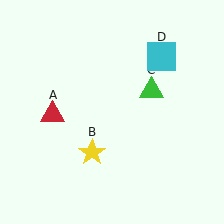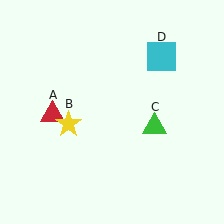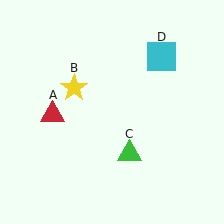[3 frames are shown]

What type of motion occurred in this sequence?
The yellow star (object B), green triangle (object C) rotated clockwise around the center of the scene.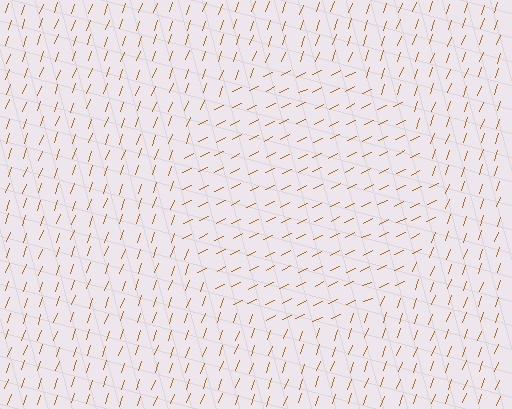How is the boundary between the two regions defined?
The boundary is defined purely by a change in line orientation (approximately 45 degrees difference). All lines are the same color and thickness.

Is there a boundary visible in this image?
Yes, there is a texture boundary formed by a change in line orientation.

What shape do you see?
I see a circle.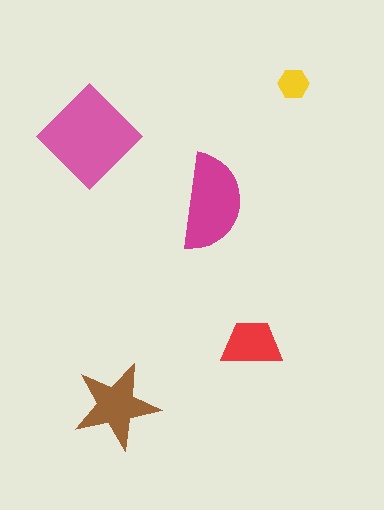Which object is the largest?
The pink diamond.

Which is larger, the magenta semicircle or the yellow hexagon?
The magenta semicircle.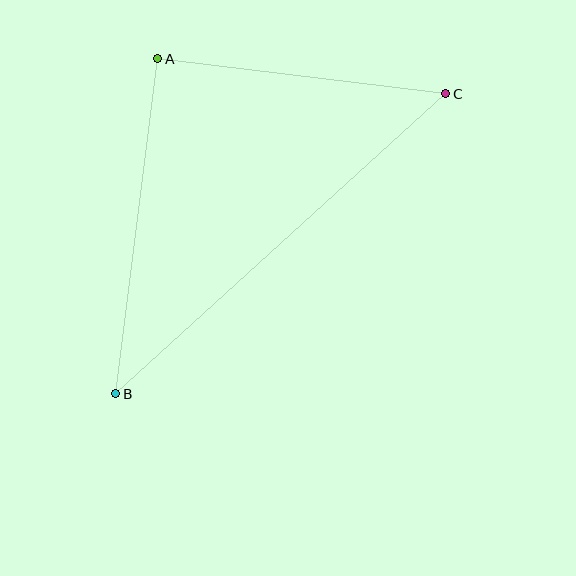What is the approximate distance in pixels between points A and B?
The distance between A and B is approximately 338 pixels.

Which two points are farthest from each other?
Points B and C are farthest from each other.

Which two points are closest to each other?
Points A and C are closest to each other.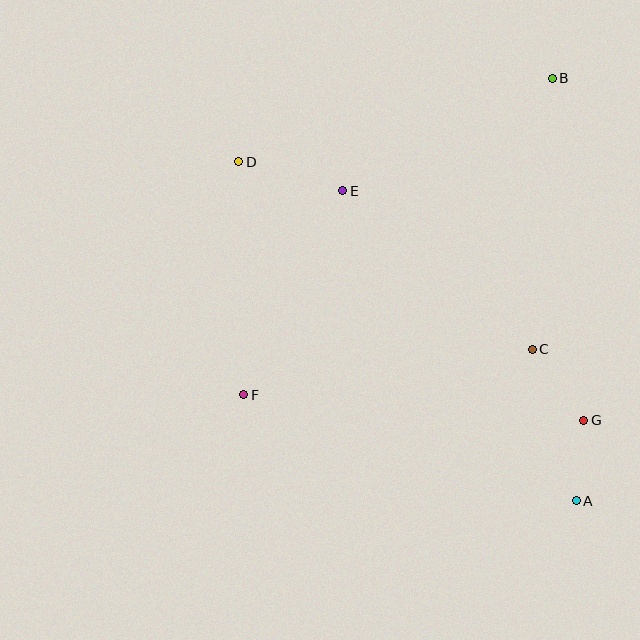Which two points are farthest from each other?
Points A and D are farthest from each other.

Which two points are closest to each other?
Points A and G are closest to each other.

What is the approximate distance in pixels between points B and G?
The distance between B and G is approximately 344 pixels.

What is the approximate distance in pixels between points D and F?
The distance between D and F is approximately 233 pixels.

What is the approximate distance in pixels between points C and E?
The distance between C and E is approximately 247 pixels.